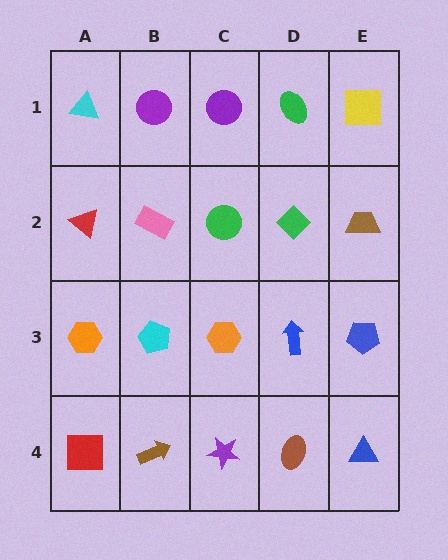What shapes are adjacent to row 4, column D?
A blue arrow (row 3, column D), a purple star (row 4, column C), a blue triangle (row 4, column E).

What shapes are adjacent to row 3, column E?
A brown trapezoid (row 2, column E), a blue triangle (row 4, column E), a blue arrow (row 3, column D).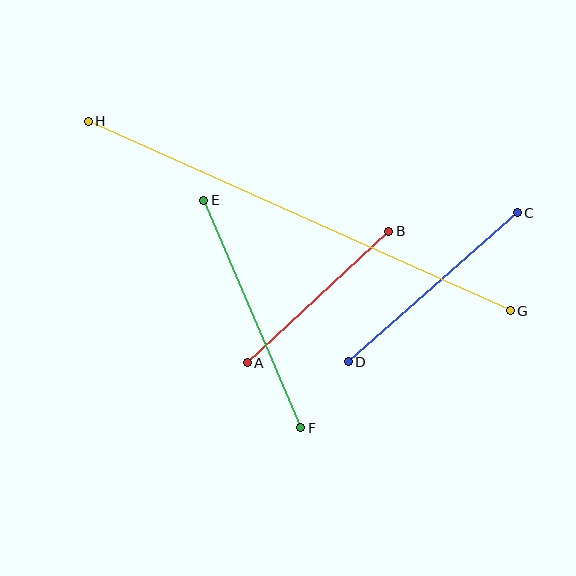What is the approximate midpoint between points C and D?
The midpoint is at approximately (433, 287) pixels.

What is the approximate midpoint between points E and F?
The midpoint is at approximately (252, 314) pixels.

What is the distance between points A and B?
The distance is approximately 193 pixels.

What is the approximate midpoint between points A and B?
The midpoint is at approximately (318, 297) pixels.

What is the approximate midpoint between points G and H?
The midpoint is at approximately (299, 216) pixels.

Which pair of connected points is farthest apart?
Points G and H are farthest apart.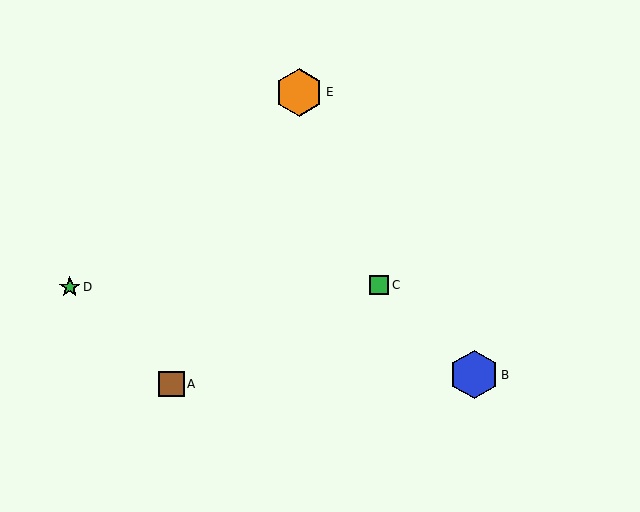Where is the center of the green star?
The center of the green star is at (70, 287).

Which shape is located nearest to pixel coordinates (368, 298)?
The green square (labeled C) at (379, 285) is nearest to that location.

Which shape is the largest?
The blue hexagon (labeled B) is the largest.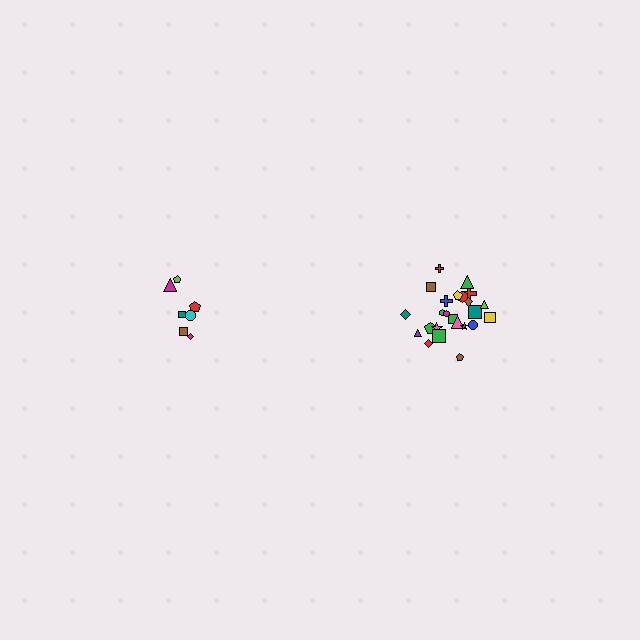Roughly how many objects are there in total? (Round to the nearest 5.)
Roughly 30 objects in total.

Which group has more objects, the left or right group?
The right group.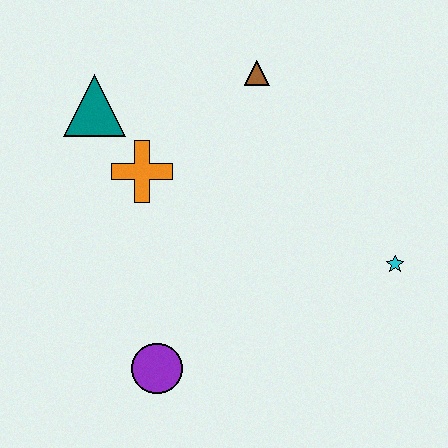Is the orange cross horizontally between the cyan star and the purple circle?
No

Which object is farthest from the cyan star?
The teal triangle is farthest from the cyan star.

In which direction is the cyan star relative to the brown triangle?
The cyan star is below the brown triangle.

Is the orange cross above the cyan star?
Yes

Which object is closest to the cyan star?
The brown triangle is closest to the cyan star.